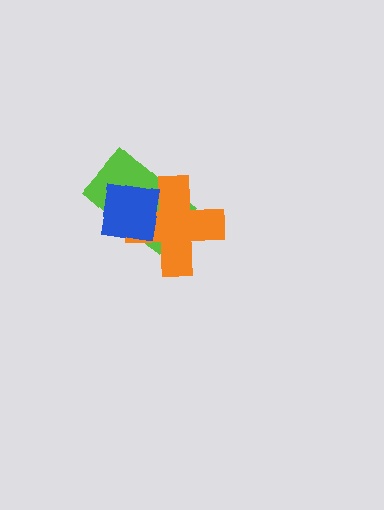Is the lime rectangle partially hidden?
Yes, it is partially covered by another shape.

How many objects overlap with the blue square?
2 objects overlap with the blue square.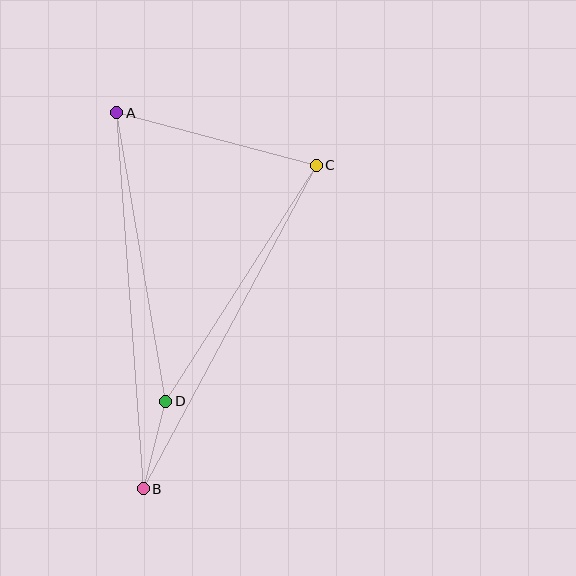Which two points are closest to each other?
Points B and D are closest to each other.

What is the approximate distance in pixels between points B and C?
The distance between B and C is approximately 366 pixels.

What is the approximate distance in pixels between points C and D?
The distance between C and D is approximately 280 pixels.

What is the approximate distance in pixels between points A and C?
The distance between A and C is approximately 206 pixels.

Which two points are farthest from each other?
Points A and B are farthest from each other.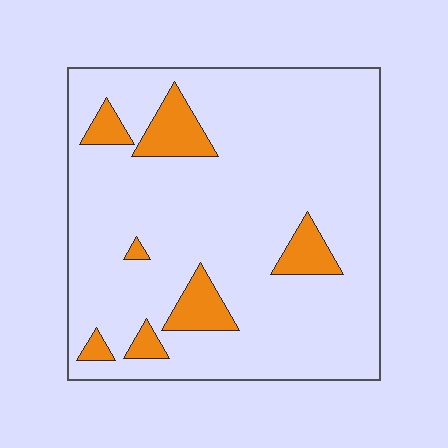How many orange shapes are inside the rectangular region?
7.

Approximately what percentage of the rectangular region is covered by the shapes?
Approximately 10%.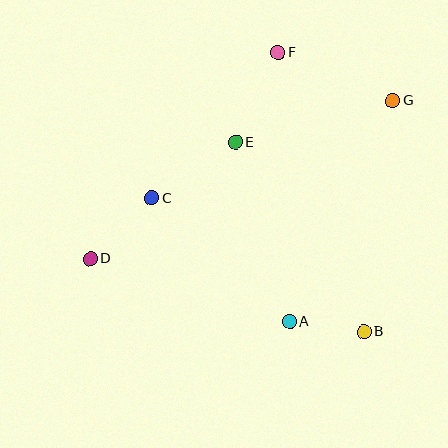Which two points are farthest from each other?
Points D and G are farthest from each other.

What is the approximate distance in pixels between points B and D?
The distance between B and D is approximately 283 pixels.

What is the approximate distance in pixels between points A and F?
The distance between A and F is approximately 269 pixels.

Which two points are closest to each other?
Points A and B are closest to each other.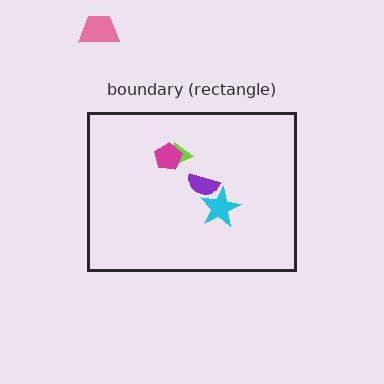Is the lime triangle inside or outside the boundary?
Inside.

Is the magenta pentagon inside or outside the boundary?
Inside.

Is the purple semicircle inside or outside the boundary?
Inside.